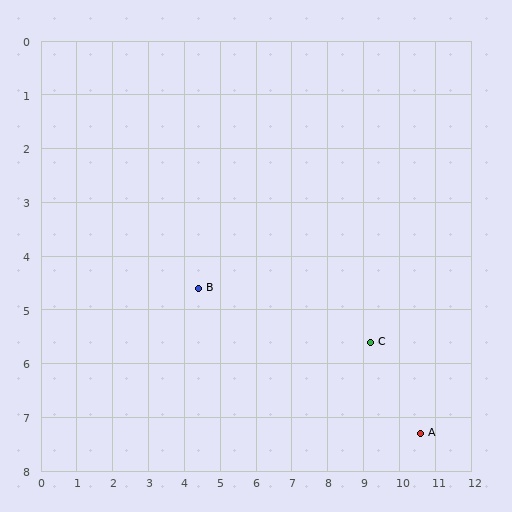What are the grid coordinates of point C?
Point C is at approximately (9.2, 5.6).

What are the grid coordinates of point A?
Point A is at approximately (10.6, 7.3).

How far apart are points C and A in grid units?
Points C and A are about 2.2 grid units apart.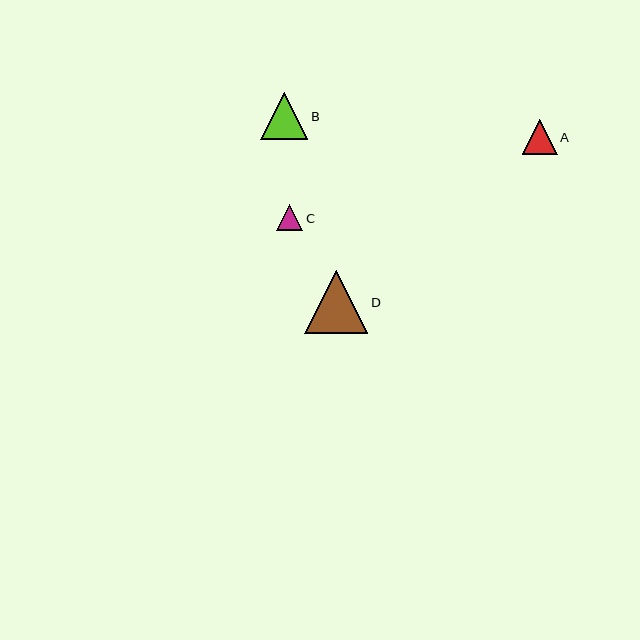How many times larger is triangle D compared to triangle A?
Triangle D is approximately 1.8 times the size of triangle A.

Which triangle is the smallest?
Triangle C is the smallest with a size of approximately 26 pixels.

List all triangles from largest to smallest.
From largest to smallest: D, B, A, C.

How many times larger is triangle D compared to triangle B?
Triangle D is approximately 1.3 times the size of triangle B.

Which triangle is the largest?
Triangle D is the largest with a size of approximately 64 pixels.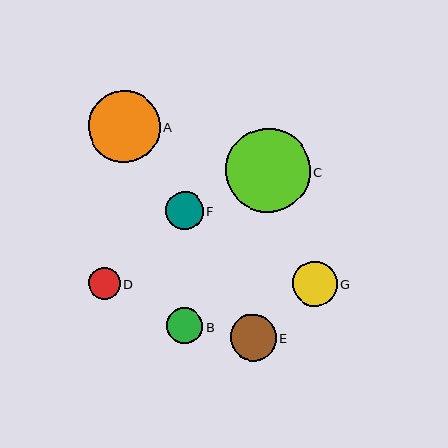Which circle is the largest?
Circle C is the largest with a size of approximately 85 pixels.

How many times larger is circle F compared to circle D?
Circle F is approximately 1.2 times the size of circle D.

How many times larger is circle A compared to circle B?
Circle A is approximately 2.0 times the size of circle B.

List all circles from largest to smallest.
From largest to smallest: C, A, E, G, F, B, D.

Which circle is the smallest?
Circle D is the smallest with a size of approximately 31 pixels.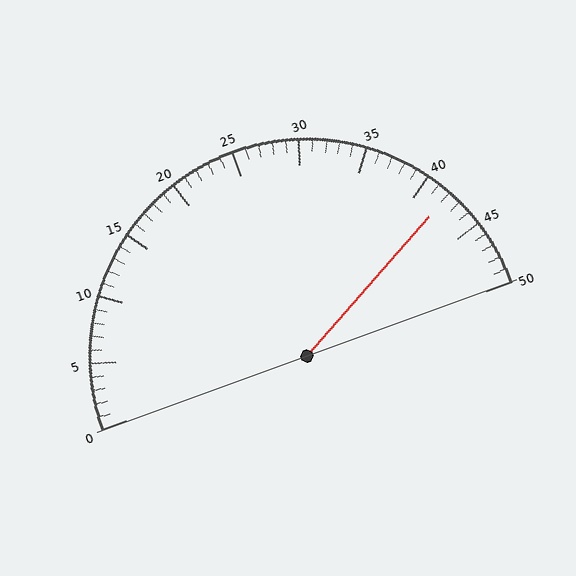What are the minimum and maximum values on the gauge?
The gauge ranges from 0 to 50.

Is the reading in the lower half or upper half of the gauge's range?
The reading is in the upper half of the range (0 to 50).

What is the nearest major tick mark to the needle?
The nearest major tick mark is 40.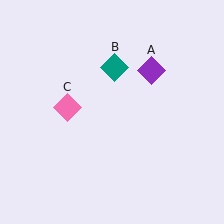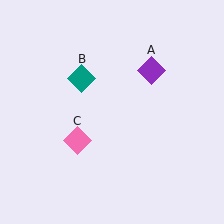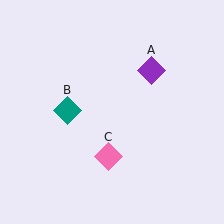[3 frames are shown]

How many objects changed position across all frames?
2 objects changed position: teal diamond (object B), pink diamond (object C).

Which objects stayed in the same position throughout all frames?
Purple diamond (object A) remained stationary.